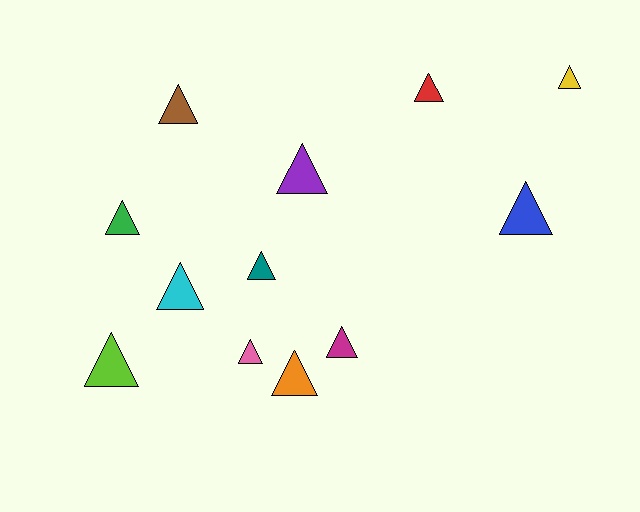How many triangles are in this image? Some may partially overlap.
There are 12 triangles.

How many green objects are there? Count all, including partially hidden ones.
There is 1 green object.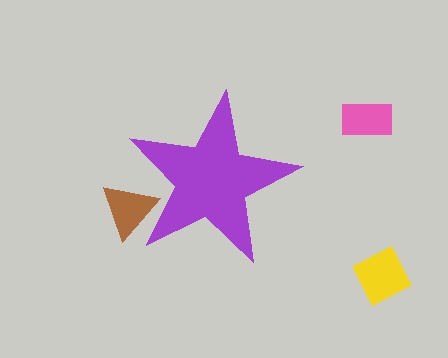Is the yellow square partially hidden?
No, the yellow square is fully visible.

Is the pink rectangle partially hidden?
No, the pink rectangle is fully visible.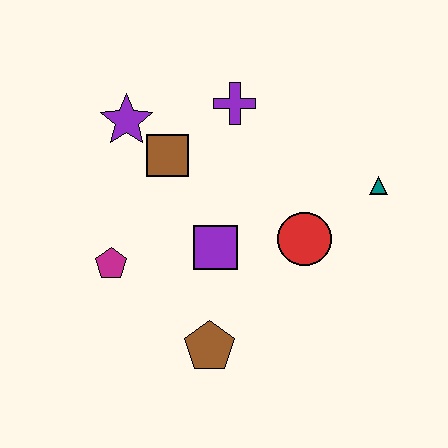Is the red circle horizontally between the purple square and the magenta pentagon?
No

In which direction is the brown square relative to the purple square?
The brown square is above the purple square.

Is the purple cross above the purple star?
Yes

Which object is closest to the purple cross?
The brown square is closest to the purple cross.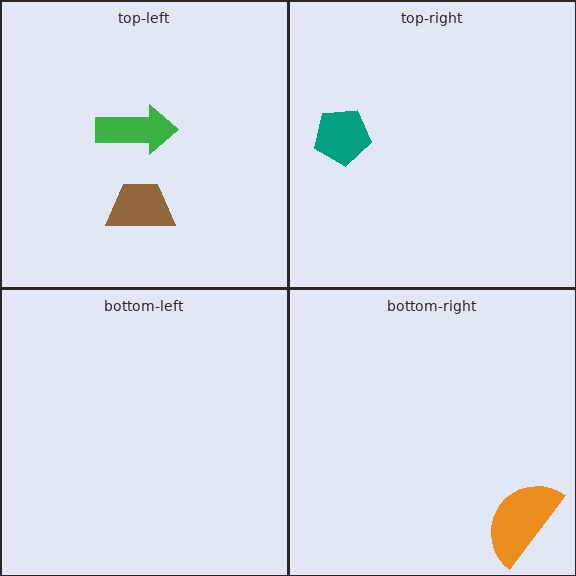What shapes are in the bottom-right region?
The orange semicircle.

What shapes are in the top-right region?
The teal pentagon.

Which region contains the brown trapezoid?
The top-left region.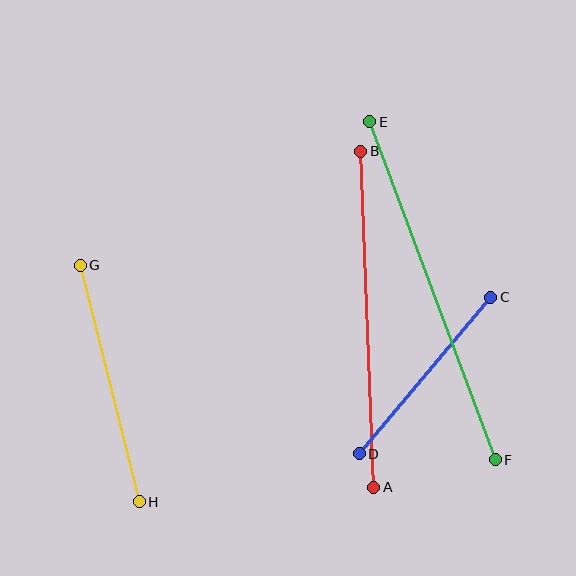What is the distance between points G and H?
The distance is approximately 244 pixels.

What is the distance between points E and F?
The distance is approximately 361 pixels.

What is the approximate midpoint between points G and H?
The midpoint is at approximately (110, 384) pixels.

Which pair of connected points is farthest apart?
Points E and F are farthest apart.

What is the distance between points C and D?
The distance is approximately 205 pixels.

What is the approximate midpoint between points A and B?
The midpoint is at approximately (367, 319) pixels.